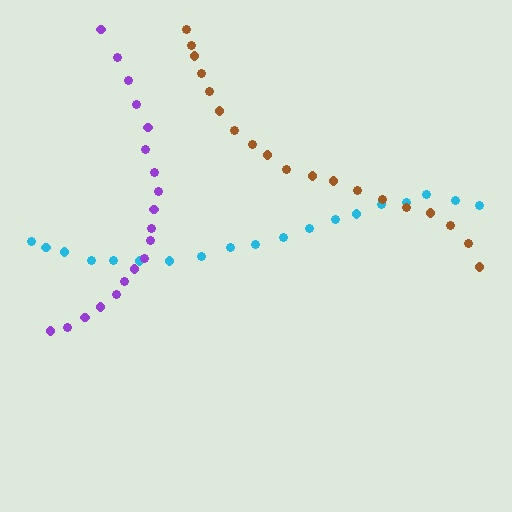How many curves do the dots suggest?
There are 3 distinct paths.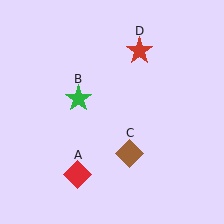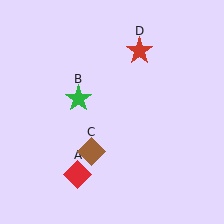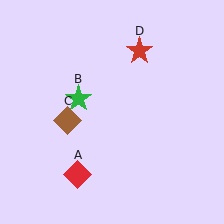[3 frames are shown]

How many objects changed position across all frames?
1 object changed position: brown diamond (object C).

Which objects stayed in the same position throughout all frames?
Red diamond (object A) and green star (object B) and red star (object D) remained stationary.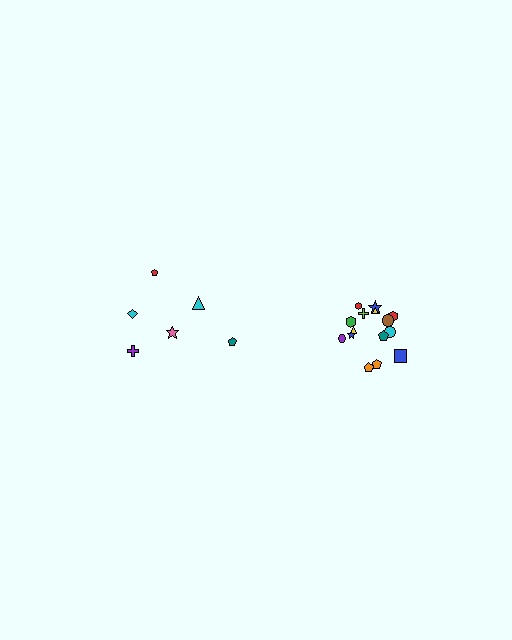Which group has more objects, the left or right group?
The right group.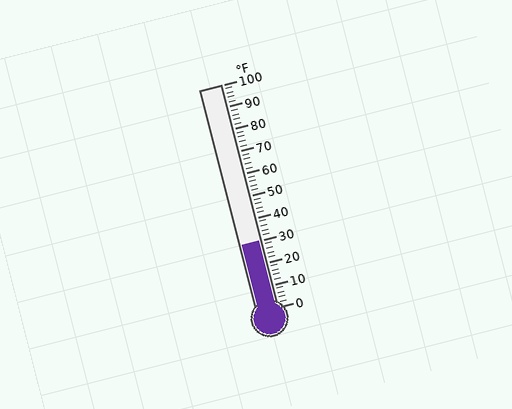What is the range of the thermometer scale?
The thermometer scale ranges from 0°F to 100°F.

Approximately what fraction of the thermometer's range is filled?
The thermometer is filled to approximately 30% of its range.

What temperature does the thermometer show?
The thermometer shows approximately 30°F.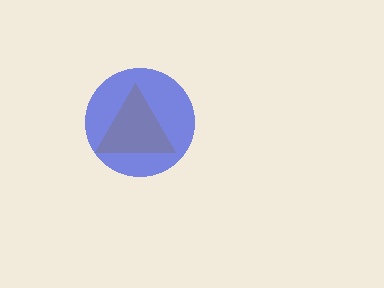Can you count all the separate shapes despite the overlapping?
Yes, there are 2 separate shapes.